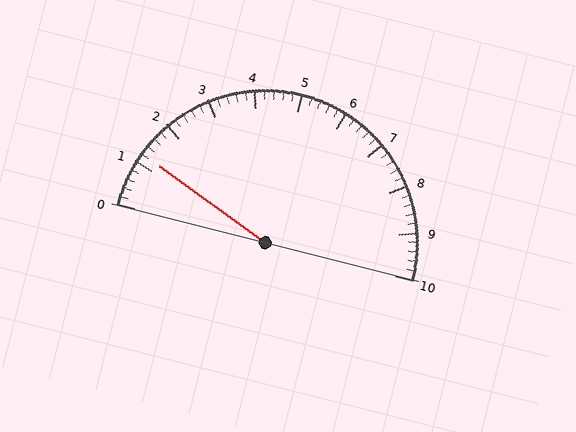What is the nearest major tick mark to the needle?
The nearest major tick mark is 1.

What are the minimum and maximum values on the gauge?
The gauge ranges from 0 to 10.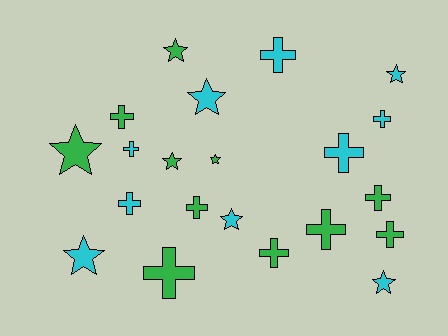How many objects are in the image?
There are 21 objects.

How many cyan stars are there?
There are 5 cyan stars.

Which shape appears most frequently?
Cross, with 12 objects.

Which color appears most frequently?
Green, with 11 objects.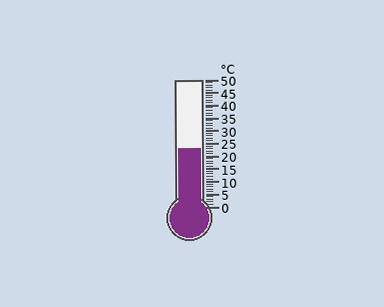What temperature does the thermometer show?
The thermometer shows approximately 23°C.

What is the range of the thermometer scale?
The thermometer scale ranges from 0°C to 50°C.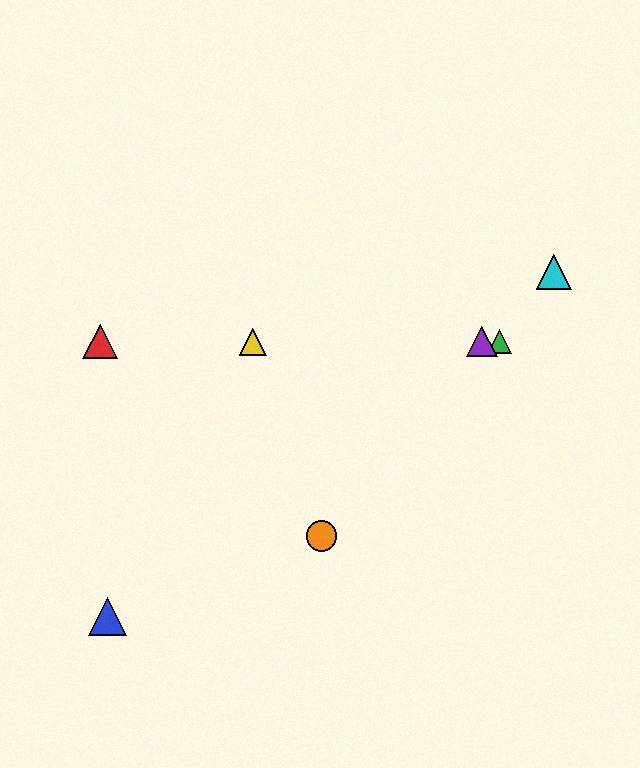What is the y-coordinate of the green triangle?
The green triangle is at y≈342.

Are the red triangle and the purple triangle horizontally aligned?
Yes, both are at y≈342.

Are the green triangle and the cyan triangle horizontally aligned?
No, the green triangle is at y≈342 and the cyan triangle is at y≈272.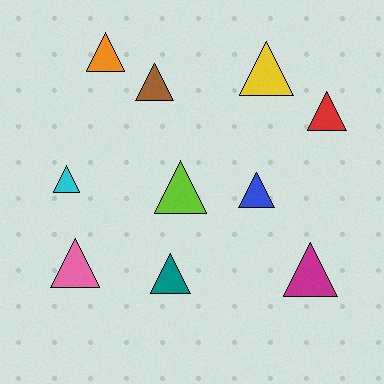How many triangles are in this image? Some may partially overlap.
There are 10 triangles.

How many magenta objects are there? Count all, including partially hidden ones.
There is 1 magenta object.